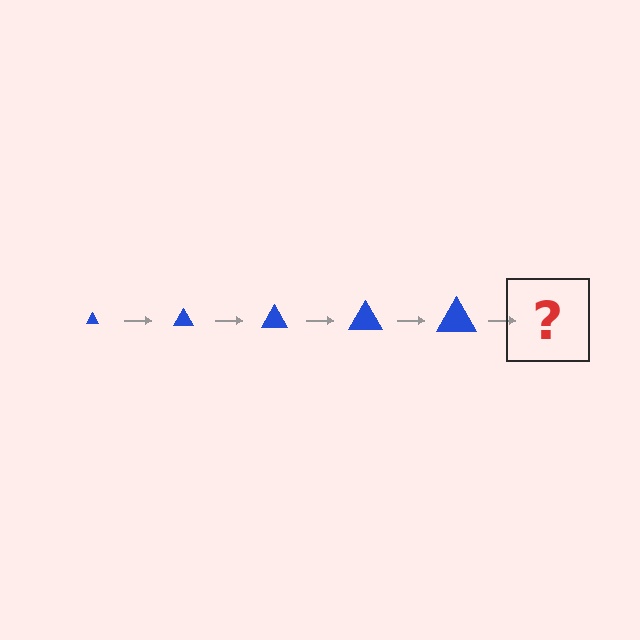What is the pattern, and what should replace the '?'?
The pattern is that the triangle gets progressively larger each step. The '?' should be a blue triangle, larger than the previous one.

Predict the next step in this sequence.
The next step is a blue triangle, larger than the previous one.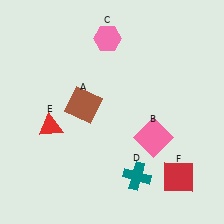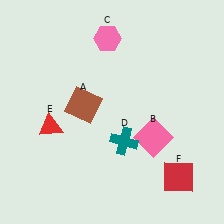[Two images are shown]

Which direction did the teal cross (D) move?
The teal cross (D) moved up.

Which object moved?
The teal cross (D) moved up.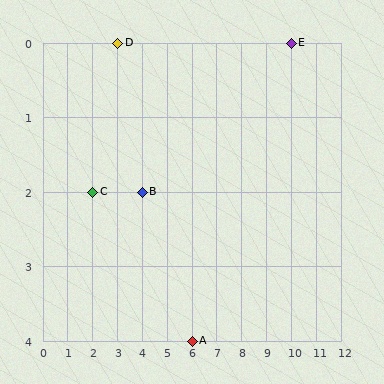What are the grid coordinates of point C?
Point C is at grid coordinates (2, 2).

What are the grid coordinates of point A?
Point A is at grid coordinates (6, 4).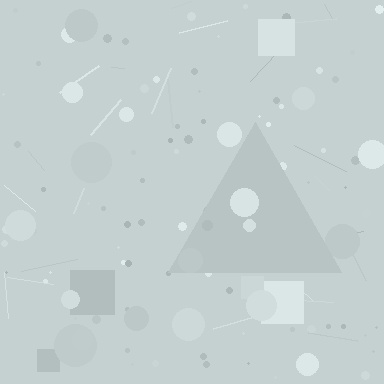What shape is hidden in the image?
A triangle is hidden in the image.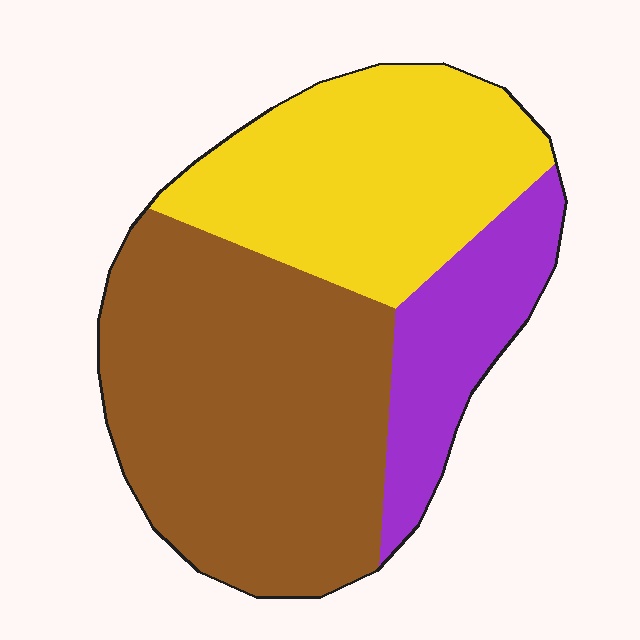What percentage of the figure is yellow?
Yellow takes up about one third (1/3) of the figure.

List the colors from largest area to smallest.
From largest to smallest: brown, yellow, purple.